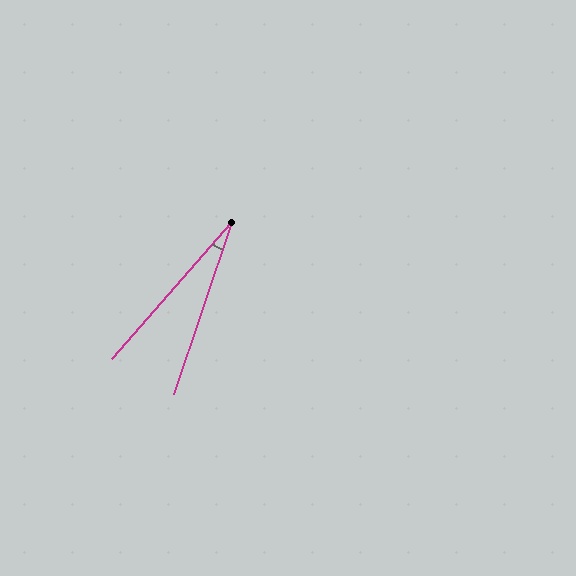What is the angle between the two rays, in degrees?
Approximately 23 degrees.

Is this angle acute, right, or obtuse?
It is acute.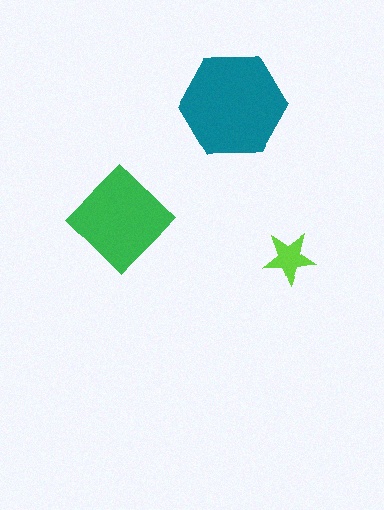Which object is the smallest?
The lime star.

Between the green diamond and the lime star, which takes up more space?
The green diamond.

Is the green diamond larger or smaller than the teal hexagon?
Smaller.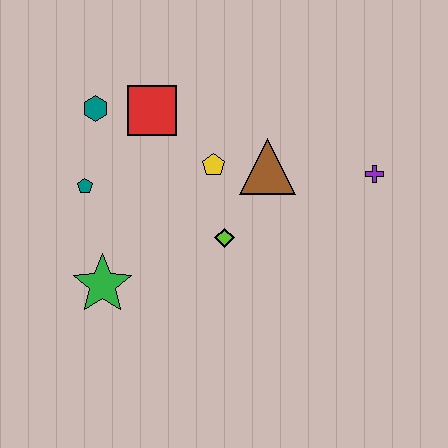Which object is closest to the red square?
The teal hexagon is closest to the red square.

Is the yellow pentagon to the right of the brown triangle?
No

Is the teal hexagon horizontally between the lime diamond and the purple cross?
No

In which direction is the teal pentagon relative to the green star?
The teal pentagon is above the green star.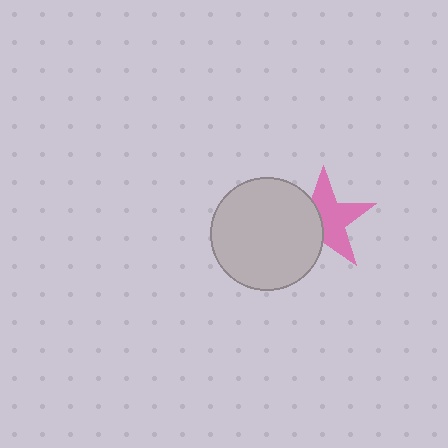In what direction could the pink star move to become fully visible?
The pink star could move right. That would shift it out from behind the light gray circle entirely.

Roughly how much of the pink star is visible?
About half of it is visible (roughly 59%).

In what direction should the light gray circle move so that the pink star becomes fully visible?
The light gray circle should move left. That is the shortest direction to clear the overlap and leave the pink star fully visible.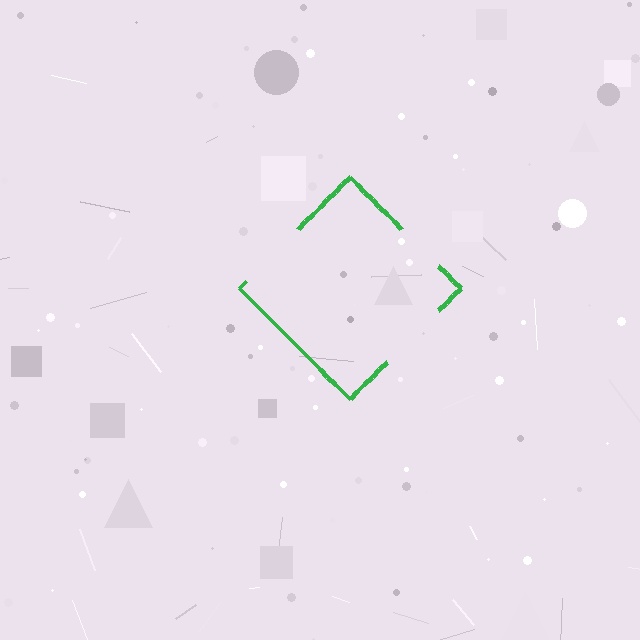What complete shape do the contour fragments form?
The contour fragments form a diamond.